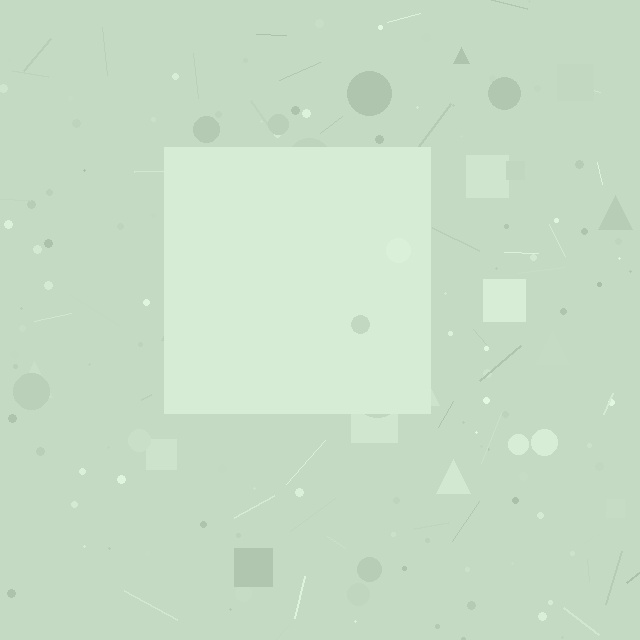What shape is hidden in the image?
A square is hidden in the image.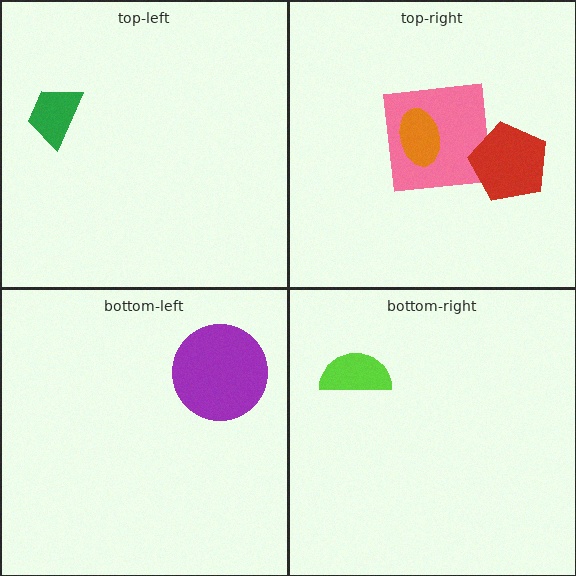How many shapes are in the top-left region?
1.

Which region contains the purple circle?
The bottom-left region.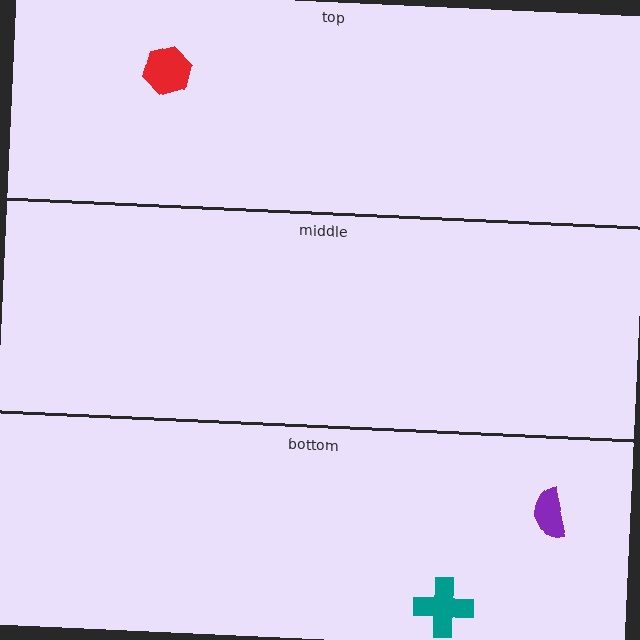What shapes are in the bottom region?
The purple semicircle, the teal cross.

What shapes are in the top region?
The red hexagon.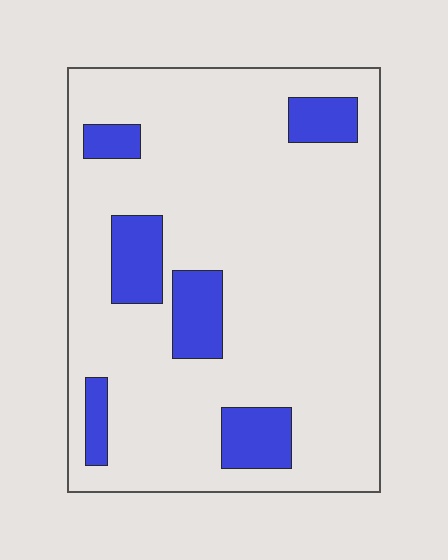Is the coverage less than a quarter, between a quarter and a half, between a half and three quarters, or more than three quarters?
Less than a quarter.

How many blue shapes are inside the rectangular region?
6.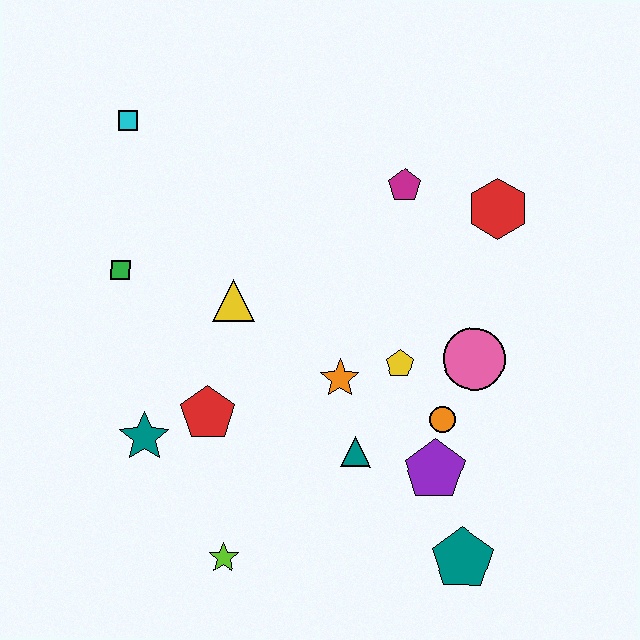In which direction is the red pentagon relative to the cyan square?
The red pentagon is below the cyan square.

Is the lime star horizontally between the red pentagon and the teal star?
No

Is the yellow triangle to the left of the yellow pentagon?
Yes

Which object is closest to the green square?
The yellow triangle is closest to the green square.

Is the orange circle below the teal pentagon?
No